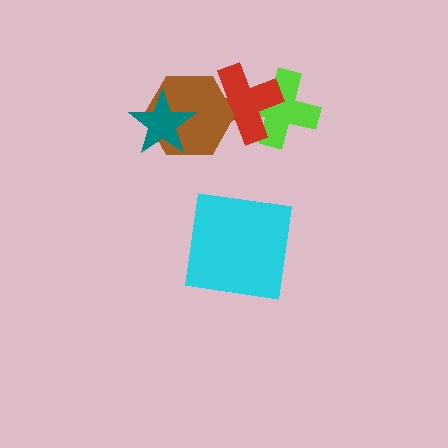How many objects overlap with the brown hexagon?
2 objects overlap with the brown hexagon.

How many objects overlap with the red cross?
2 objects overlap with the red cross.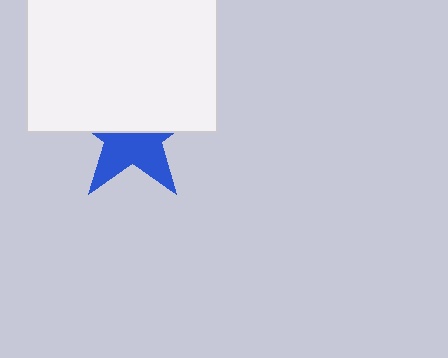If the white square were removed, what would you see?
You would see the complete blue star.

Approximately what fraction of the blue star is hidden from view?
Roughly 54% of the blue star is hidden behind the white square.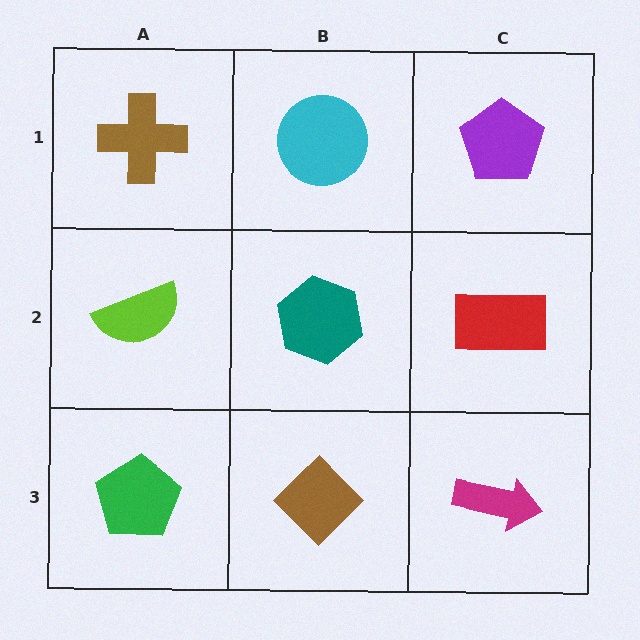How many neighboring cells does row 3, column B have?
3.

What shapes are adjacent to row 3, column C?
A red rectangle (row 2, column C), a brown diamond (row 3, column B).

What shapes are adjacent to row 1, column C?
A red rectangle (row 2, column C), a cyan circle (row 1, column B).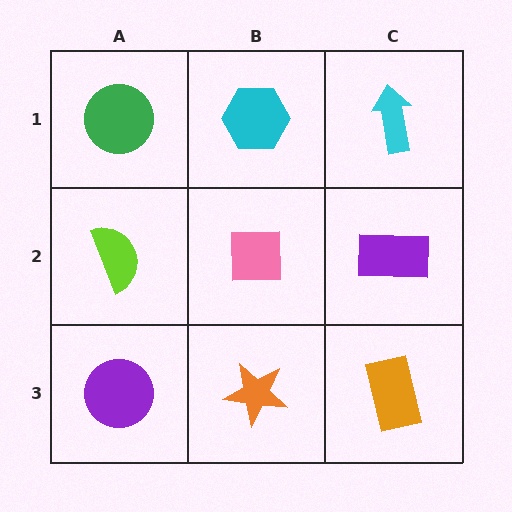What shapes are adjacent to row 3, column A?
A lime semicircle (row 2, column A), an orange star (row 3, column B).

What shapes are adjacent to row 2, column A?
A green circle (row 1, column A), a purple circle (row 3, column A), a pink square (row 2, column B).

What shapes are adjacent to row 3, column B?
A pink square (row 2, column B), a purple circle (row 3, column A), an orange rectangle (row 3, column C).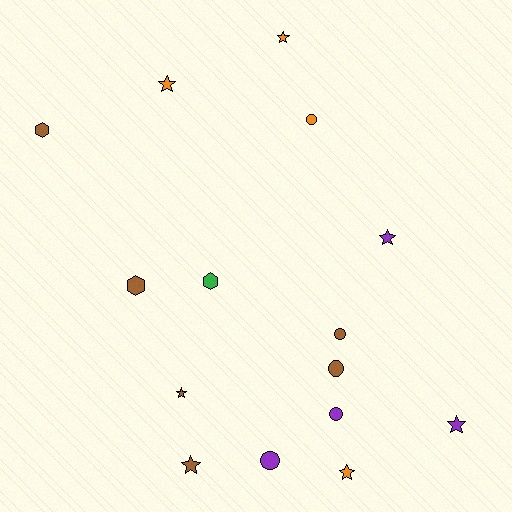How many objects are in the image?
There are 15 objects.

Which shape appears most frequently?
Star, with 7 objects.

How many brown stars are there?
There are 2 brown stars.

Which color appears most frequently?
Brown, with 6 objects.